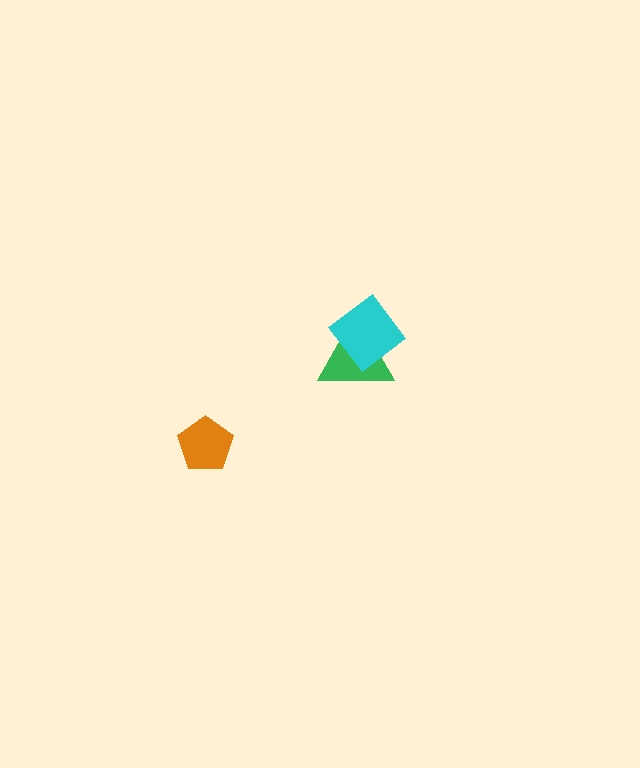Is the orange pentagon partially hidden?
No, no other shape covers it.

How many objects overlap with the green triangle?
1 object overlaps with the green triangle.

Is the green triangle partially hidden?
Yes, it is partially covered by another shape.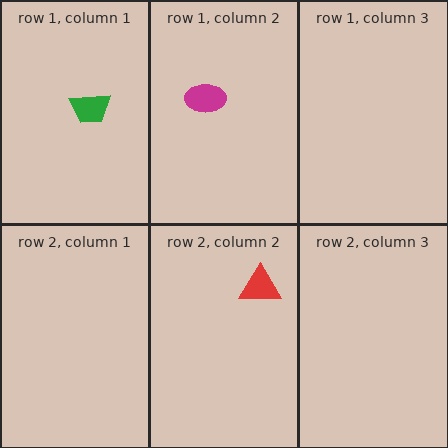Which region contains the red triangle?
The row 2, column 2 region.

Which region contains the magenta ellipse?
The row 1, column 2 region.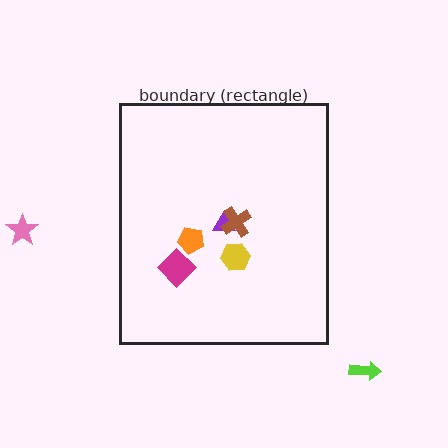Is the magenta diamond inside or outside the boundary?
Inside.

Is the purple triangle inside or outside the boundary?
Inside.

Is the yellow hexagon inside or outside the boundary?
Inside.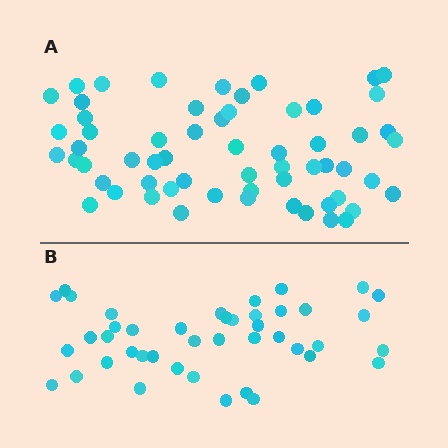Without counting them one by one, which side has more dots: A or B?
Region A (the top region) has more dots.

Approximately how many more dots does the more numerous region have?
Region A has approximately 15 more dots than region B.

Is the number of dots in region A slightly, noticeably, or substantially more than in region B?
Region A has noticeably more, but not dramatically so. The ratio is roughly 1.4 to 1.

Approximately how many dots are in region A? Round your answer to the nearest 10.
About 60 dots.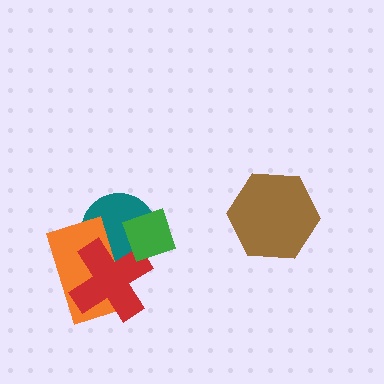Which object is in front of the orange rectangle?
The red cross is in front of the orange rectangle.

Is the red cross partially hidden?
Yes, it is partially covered by another shape.